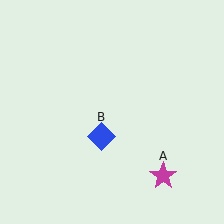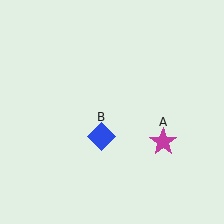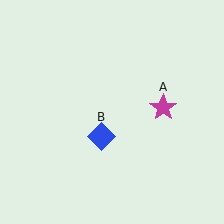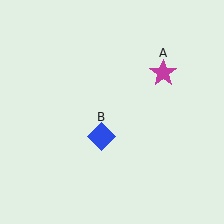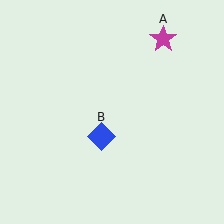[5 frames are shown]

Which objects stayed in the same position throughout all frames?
Blue diamond (object B) remained stationary.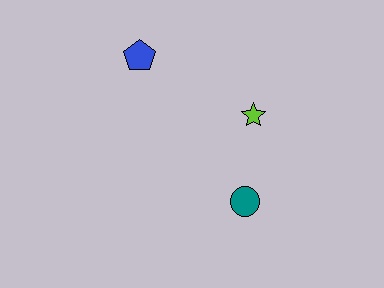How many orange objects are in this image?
There are no orange objects.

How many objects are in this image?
There are 3 objects.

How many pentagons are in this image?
There is 1 pentagon.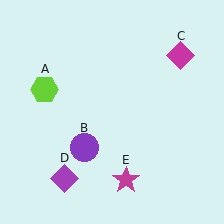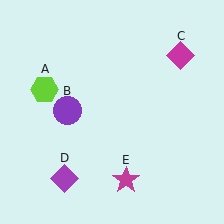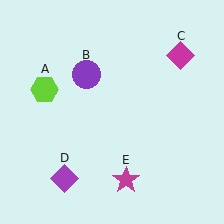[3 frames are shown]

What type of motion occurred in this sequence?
The purple circle (object B) rotated clockwise around the center of the scene.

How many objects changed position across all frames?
1 object changed position: purple circle (object B).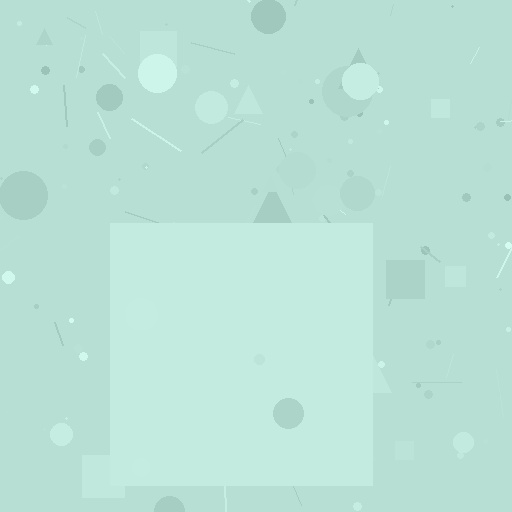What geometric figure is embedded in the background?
A square is embedded in the background.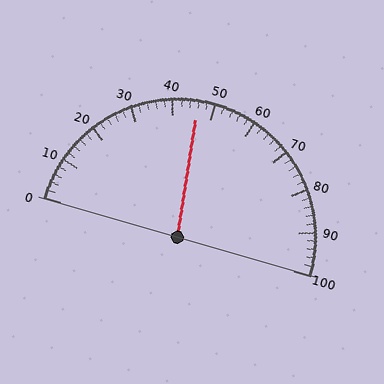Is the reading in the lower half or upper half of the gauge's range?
The reading is in the lower half of the range (0 to 100).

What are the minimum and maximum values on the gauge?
The gauge ranges from 0 to 100.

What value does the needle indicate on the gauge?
The needle indicates approximately 46.